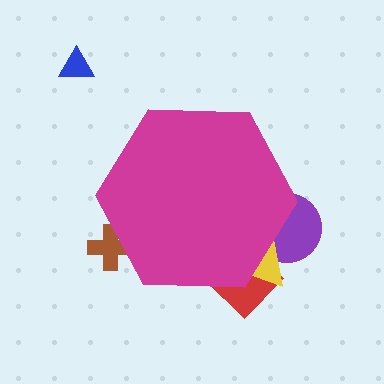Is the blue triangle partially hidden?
No, the blue triangle is fully visible.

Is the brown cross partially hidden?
Yes, the brown cross is partially hidden behind the magenta hexagon.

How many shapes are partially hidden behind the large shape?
4 shapes are partially hidden.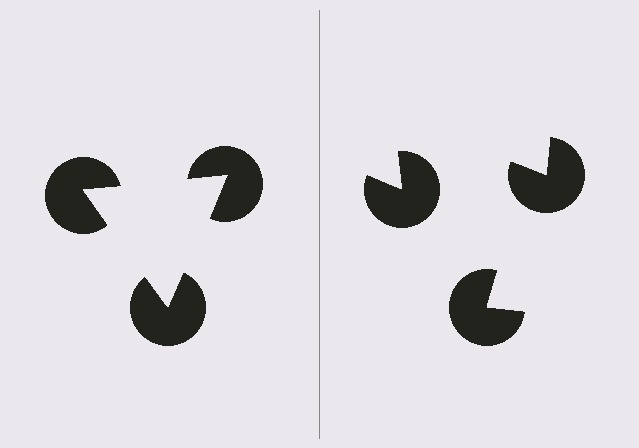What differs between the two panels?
The pac-man discs are positioned identically on both sides; only the wedge orientations differ. On the left they align to a triangle; on the right they are misaligned.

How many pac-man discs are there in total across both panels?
6 — 3 on each side.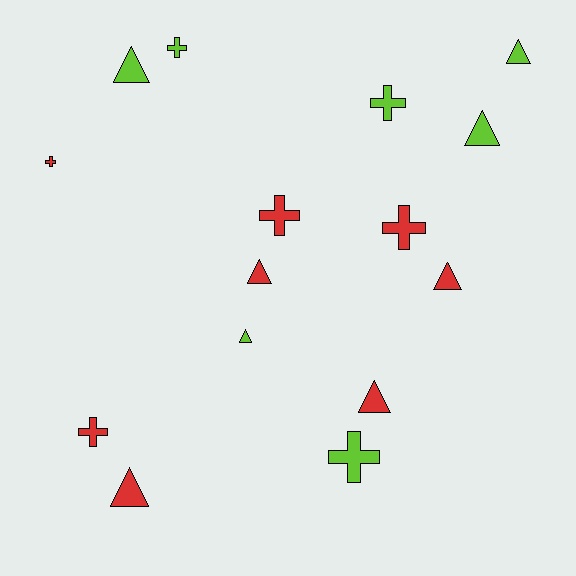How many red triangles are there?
There are 4 red triangles.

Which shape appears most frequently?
Triangle, with 8 objects.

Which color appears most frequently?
Red, with 8 objects.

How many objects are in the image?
There are 15 objects.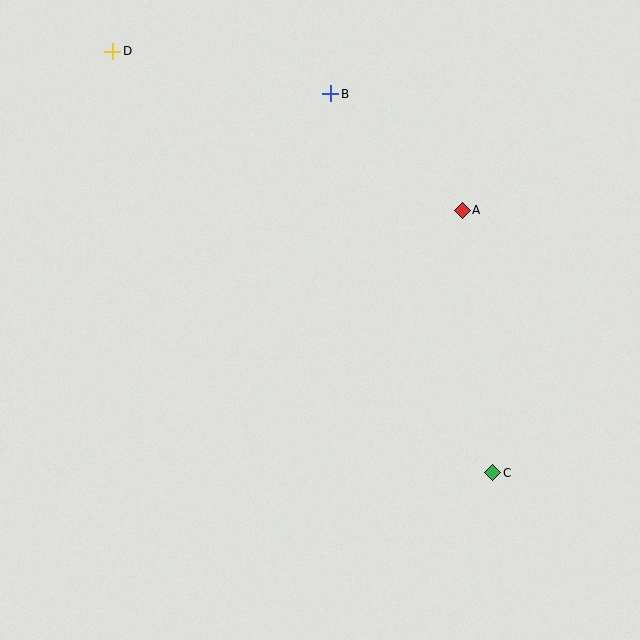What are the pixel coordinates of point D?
Point D is at (113, 51).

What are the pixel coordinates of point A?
Point A is at (462, 210).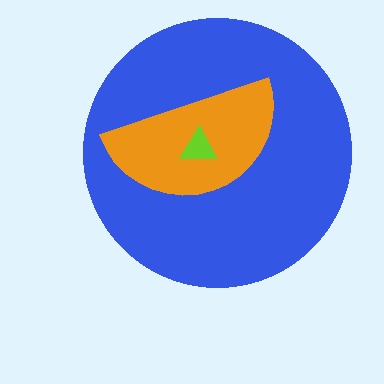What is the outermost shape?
The blue circle.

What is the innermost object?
The lime triangle.